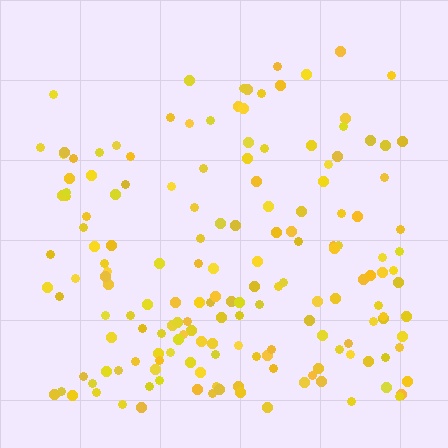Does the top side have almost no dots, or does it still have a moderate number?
Still a moderate number, just noticeably fewer than the bottom.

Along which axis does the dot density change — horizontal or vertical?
Vertical.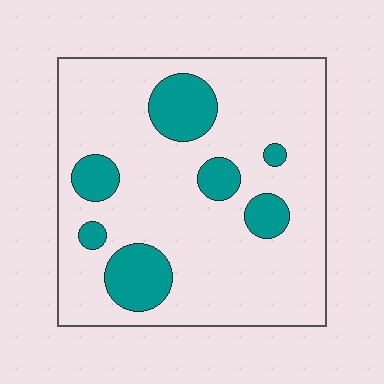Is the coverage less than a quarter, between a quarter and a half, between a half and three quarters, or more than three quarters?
Less than a quarter.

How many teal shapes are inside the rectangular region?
7.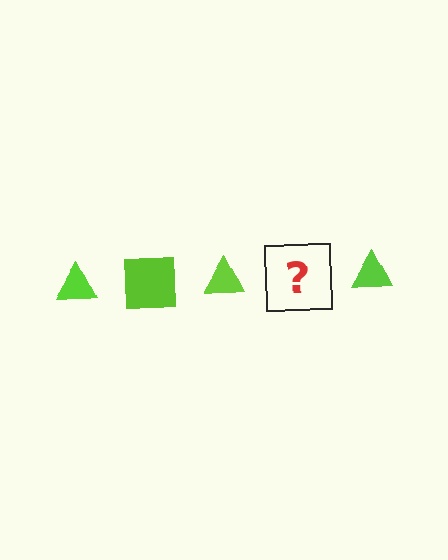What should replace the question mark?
The question mark should be replaced with a lime square.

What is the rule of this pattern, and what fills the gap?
The rule is that the pattern cycles through triangle, square shapes in lime. The gap should be filled with a lime square.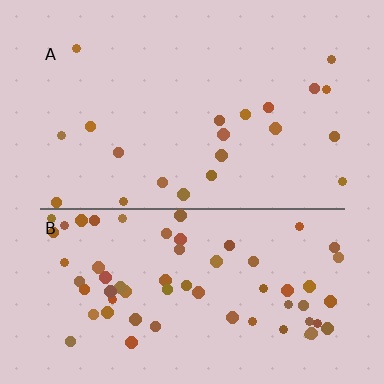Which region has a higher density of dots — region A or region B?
B (the bottom).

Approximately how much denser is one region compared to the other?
Approximately 3.1× — region B over region A.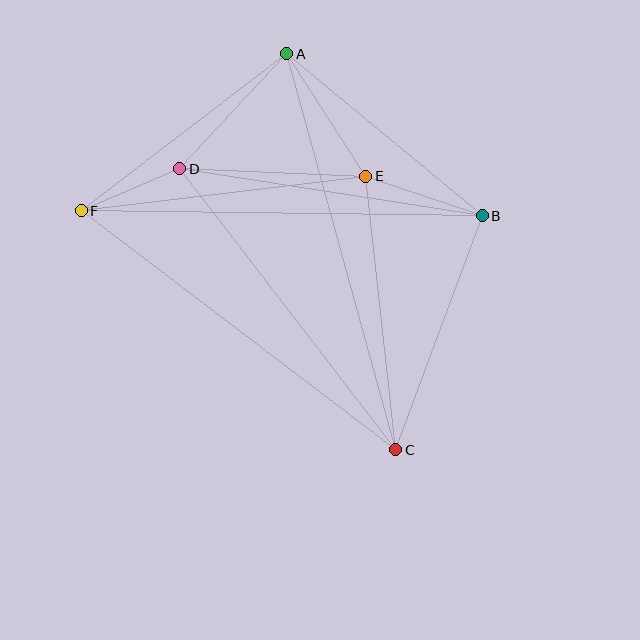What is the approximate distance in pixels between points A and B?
The distance between A and B is approximately 254 pixels.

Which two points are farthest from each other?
Points A and C are farthest from each other.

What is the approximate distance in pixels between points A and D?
The distance between A and D is approximately 157 pixels.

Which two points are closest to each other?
Points D and F are closest to each other.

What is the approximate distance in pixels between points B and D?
The distance between B and D is approximately 306 pixels.